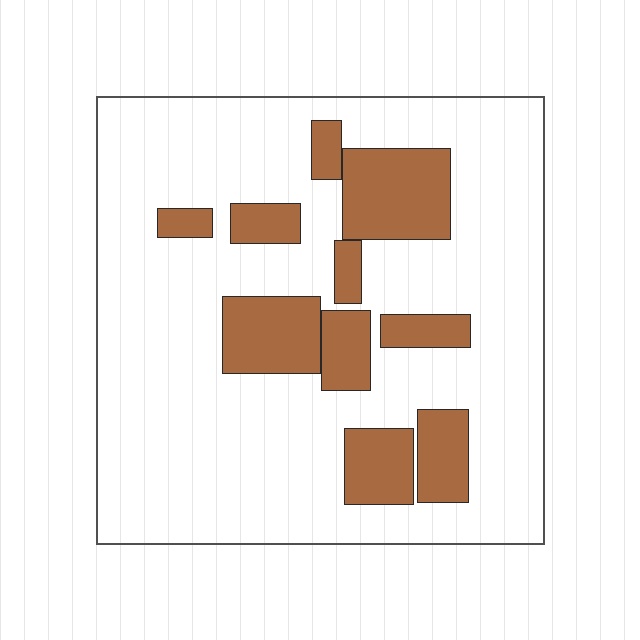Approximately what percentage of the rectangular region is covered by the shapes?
Approximately 20%.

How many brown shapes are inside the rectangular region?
10.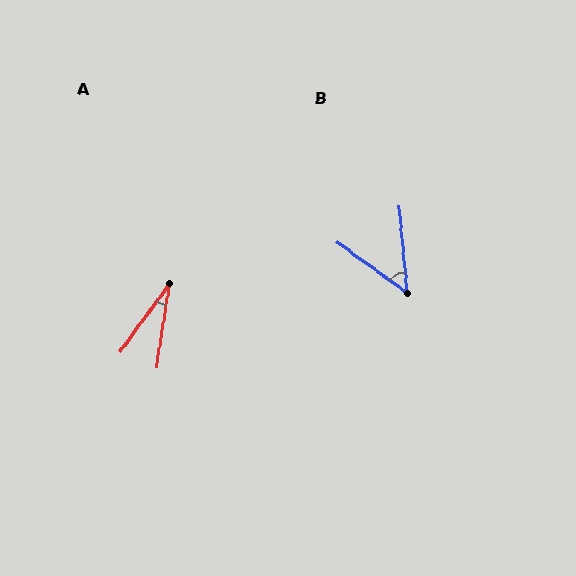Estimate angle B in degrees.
Approximately 48 degrees.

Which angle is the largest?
B, at approximately 48 degrees.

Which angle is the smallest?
A, at approximately 27 degrees.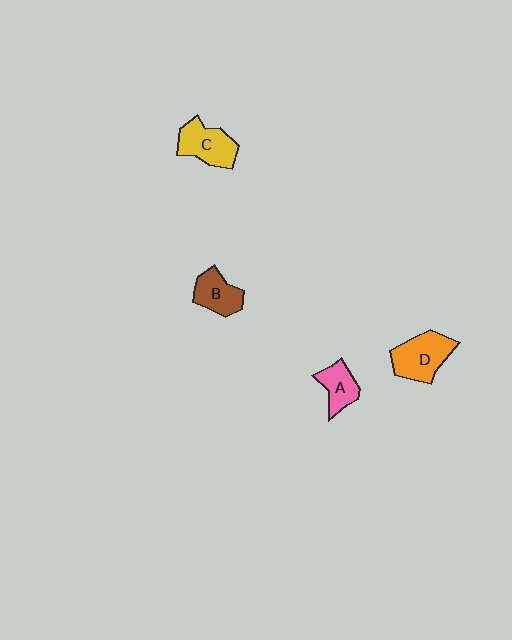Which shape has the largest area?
Shape D (orange).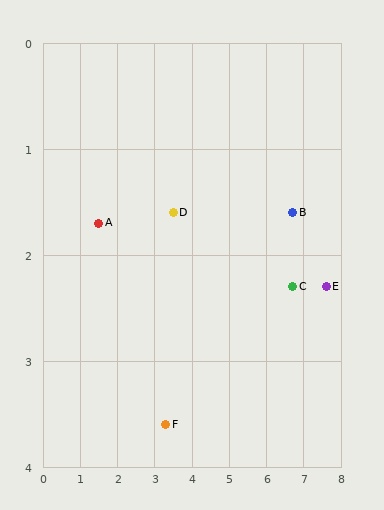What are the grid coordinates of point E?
Point E is at approximately (7.6, 2.3).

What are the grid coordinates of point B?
Point B is at approximately (6.7, 1.6).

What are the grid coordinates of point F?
Point F is at approximately (3.3, 3.6).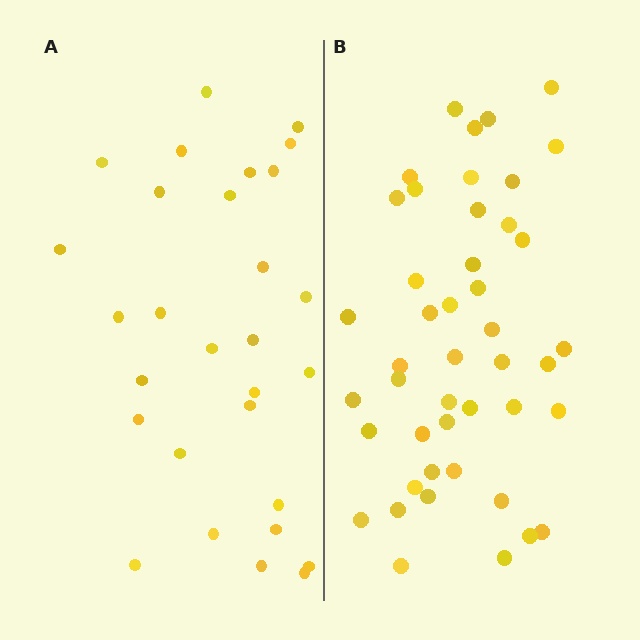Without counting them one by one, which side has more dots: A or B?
Region B (the right region) has more dots.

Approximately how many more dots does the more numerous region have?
Region B has approximately 15 more dots than region A.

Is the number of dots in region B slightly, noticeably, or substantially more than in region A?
Region B has substantially more. The ratio is roughly 1.6 to 1.